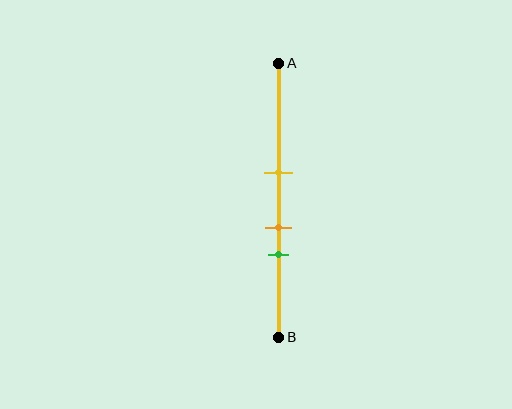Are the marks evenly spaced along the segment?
Yes, the marks are approximately evenly spaced.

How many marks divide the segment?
There are 3 marks dividing the segment.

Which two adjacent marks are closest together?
The orange and green marks are the closest adjacent pair.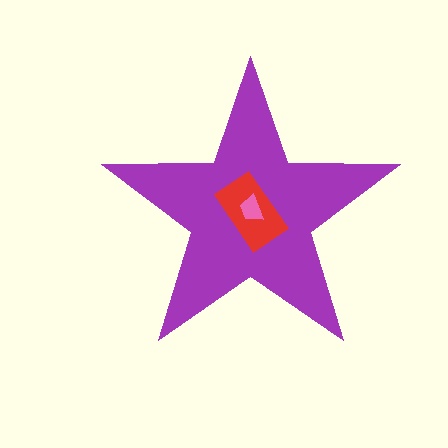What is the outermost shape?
The purple star.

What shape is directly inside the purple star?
The red rectangle.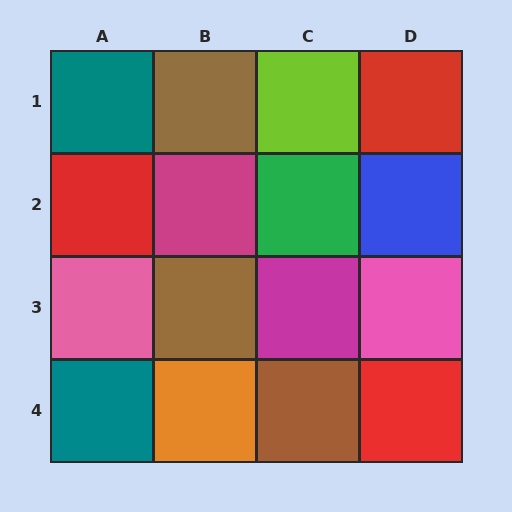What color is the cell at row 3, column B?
Brown.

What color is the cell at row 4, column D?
Red.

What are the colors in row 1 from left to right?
Teal, brown, lime, red.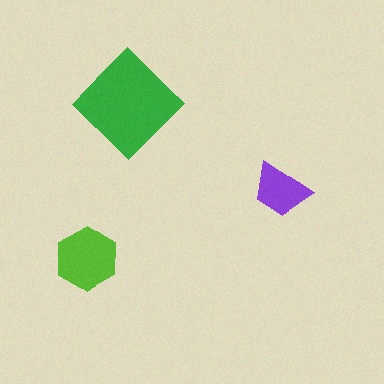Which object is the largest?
The green diamond.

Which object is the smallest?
The purple trapezoid.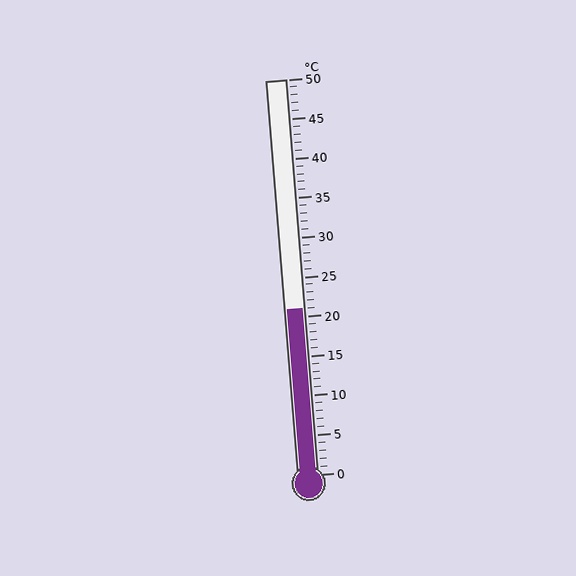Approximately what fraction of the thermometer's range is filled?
The thermometer is filled to approximately 40% of its range.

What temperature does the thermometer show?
The thermometer shows approximately 21°C.